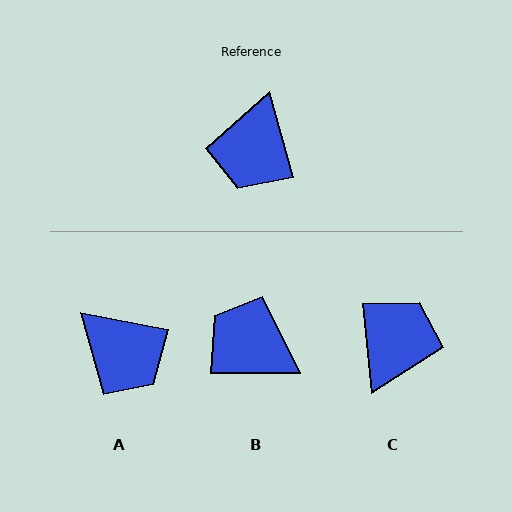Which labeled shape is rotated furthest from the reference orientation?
C, about 171 degrees away.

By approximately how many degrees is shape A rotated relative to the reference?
Approximately 63 degrees counter-clockwise.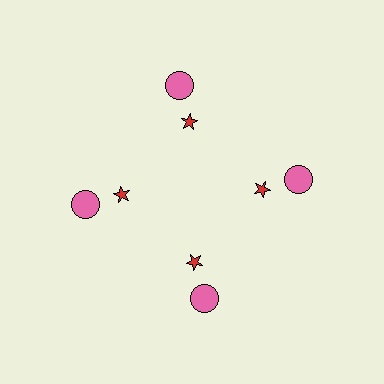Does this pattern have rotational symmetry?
Yes, this pattern has 4-fold rotational symmetry. It looks the same after rotating 90 degrees around the center.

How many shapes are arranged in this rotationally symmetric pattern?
There are 8 shapes, arranged in 4 groups of 2.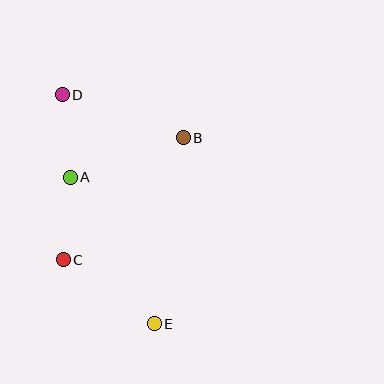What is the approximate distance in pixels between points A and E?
The distance between A and E is approximately 169 pixels.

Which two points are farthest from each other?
Points D and E are farthest from each other.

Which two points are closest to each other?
Points A and C are closest to each other.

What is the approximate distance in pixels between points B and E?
The distance between B and E is approximately 188 pixels.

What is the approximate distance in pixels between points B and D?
The distance between B and D is approximately 128 pixels.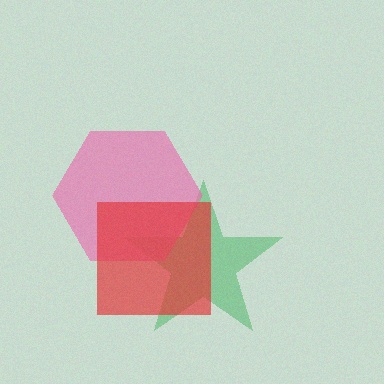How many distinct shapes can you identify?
There are 3 distinct shapes: a green star, a pink hexagon, a red square.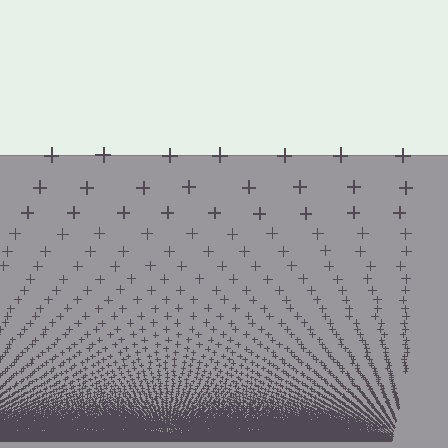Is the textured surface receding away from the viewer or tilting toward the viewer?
The surface appears to tilt toward the viewer. Texture elements get larger and sparser toward the top.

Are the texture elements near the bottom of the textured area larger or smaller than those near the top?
Smaller. The gradient is inverted — elements near the bottom are smaller and denser.